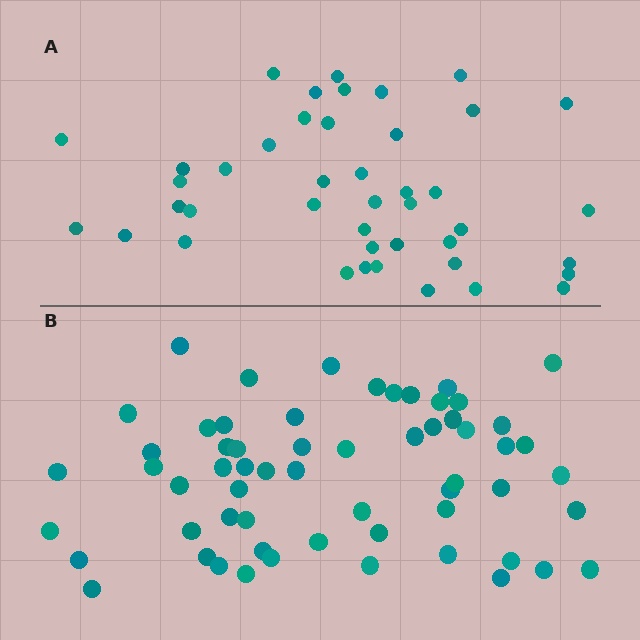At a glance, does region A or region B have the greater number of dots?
Region B (the bottom region) has more dots.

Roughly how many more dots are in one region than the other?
Region B has approximately 15 more dots than region A.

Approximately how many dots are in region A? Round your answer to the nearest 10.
About 40 dots. (The exact count is 43, which rounds to 40.)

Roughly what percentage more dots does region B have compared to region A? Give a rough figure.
About 40% more.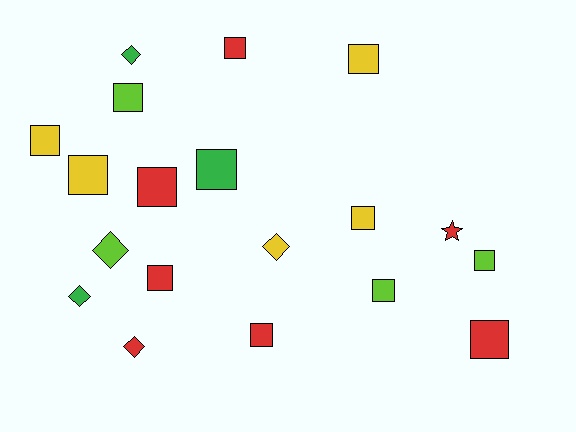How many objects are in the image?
There are 19 objects.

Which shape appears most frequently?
Square, with 13 objects.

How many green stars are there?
There are no green stars.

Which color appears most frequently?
Red, with 7 objects.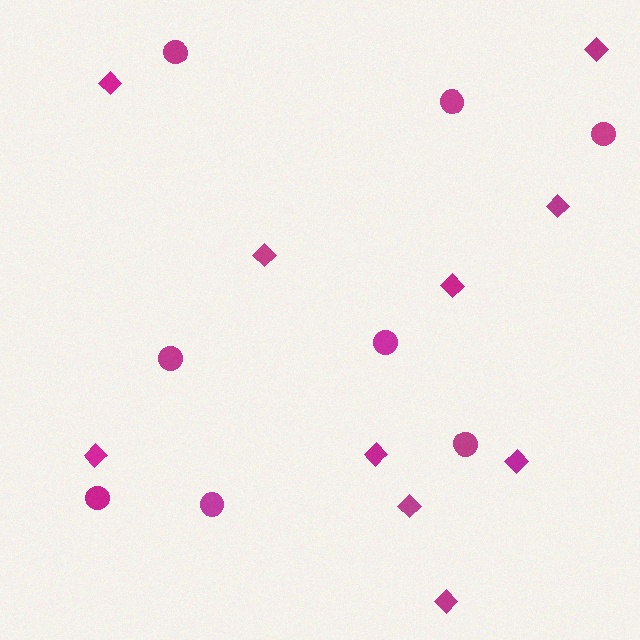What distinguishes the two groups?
There are 2 groups: one group of diamonds (10) and one group of circles (8).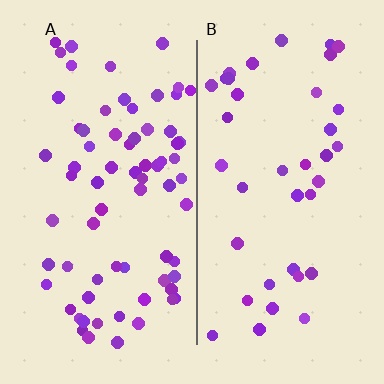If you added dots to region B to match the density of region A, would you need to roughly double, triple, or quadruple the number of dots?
Approximately double.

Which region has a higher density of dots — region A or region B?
A (the left).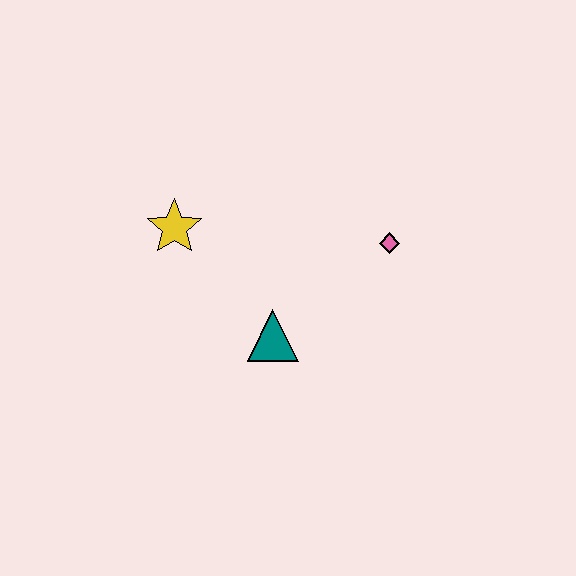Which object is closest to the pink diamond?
The teal triangle is closest to the pink diamond.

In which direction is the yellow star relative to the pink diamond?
The yellow star is to the left of the pink diamond.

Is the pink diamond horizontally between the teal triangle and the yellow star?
No